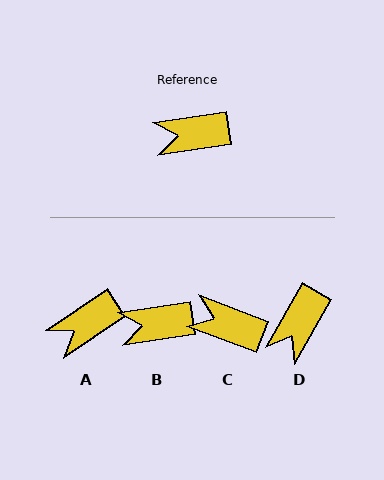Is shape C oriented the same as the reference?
No, it is off by about 29 degrees.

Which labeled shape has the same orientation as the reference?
B.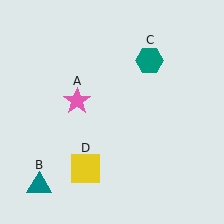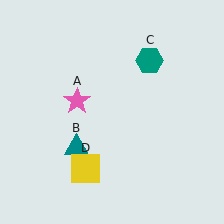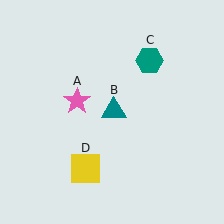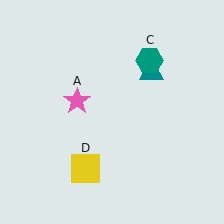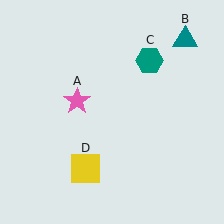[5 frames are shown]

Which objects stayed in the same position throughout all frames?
Pink star (object A) and teal hexagon (object C) and yellow square (object D) remained stationary.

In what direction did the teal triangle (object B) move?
The teal triangle (object B) moved up and to the right.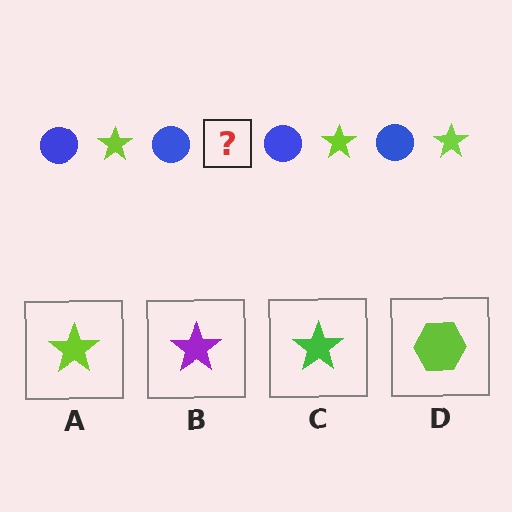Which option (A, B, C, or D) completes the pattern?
A.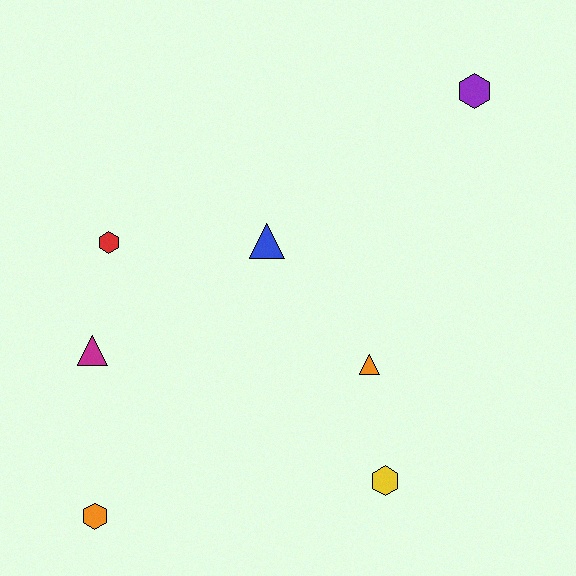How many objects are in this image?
There are 7 objects.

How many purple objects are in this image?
There is 1 purple object.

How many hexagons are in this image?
There are 4 hexagons.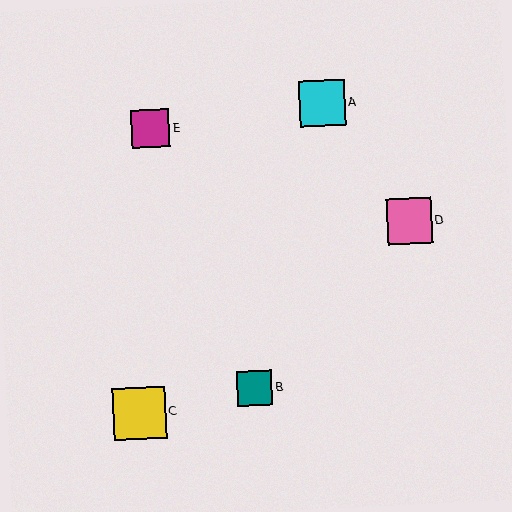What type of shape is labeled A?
Shape A is a cyan square.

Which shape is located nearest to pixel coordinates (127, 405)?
The yellow square (labeled C) at (139, 413) is nearest to that location.